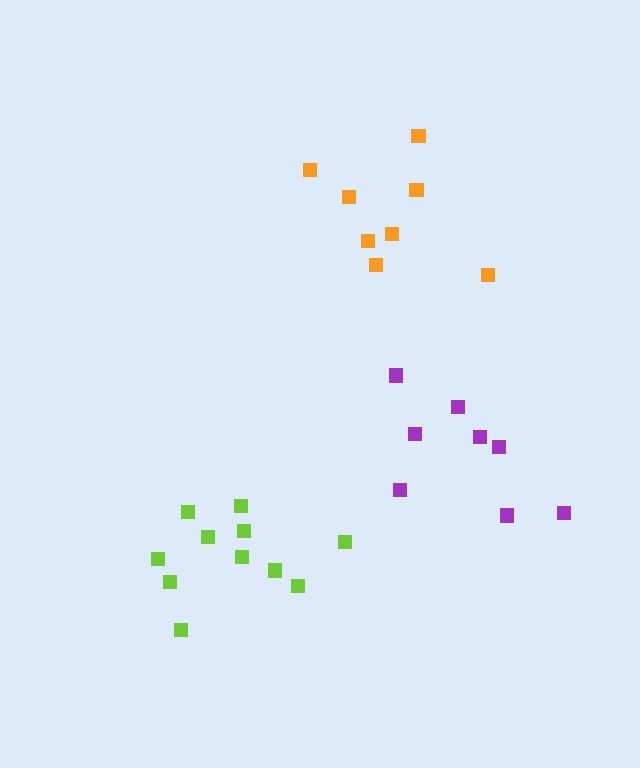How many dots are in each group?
Group 1: 8 dots, Group 2: 8 dots, Group 3: 11 dots (27 total).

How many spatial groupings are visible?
There are 3 spatial groupings.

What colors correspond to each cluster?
The clusters are colored: purple, orange, lime.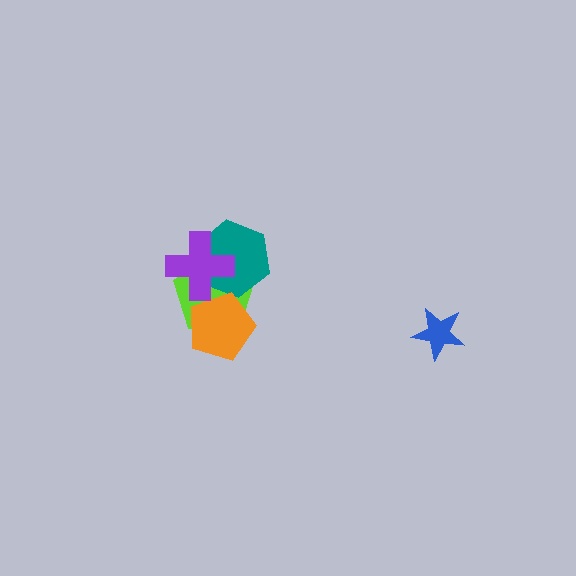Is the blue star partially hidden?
No, no other shape covers it.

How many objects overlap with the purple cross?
2 objects overlap with the purple cross.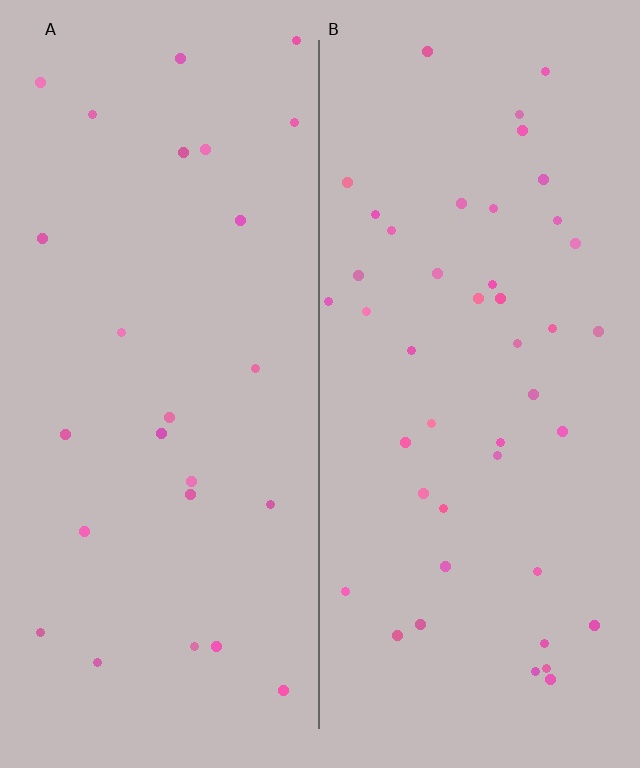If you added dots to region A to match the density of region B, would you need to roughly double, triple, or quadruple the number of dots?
Approximately double.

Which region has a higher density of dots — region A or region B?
B (the right).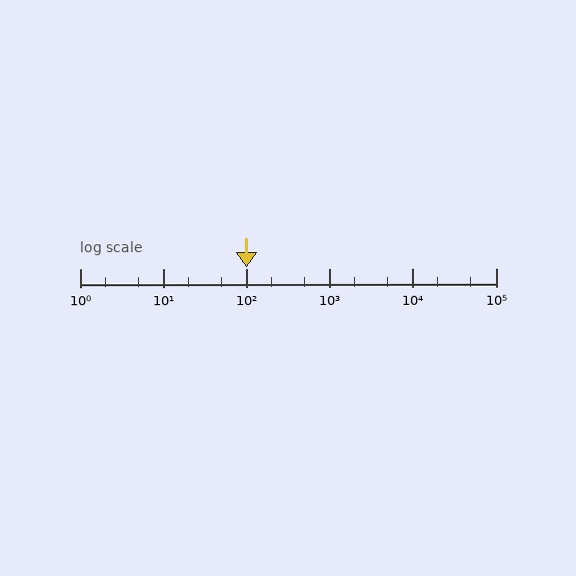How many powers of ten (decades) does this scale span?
The scale spans 5 decades, from 1 to 100000.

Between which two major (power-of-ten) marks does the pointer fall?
The pointer is between 10 and 100.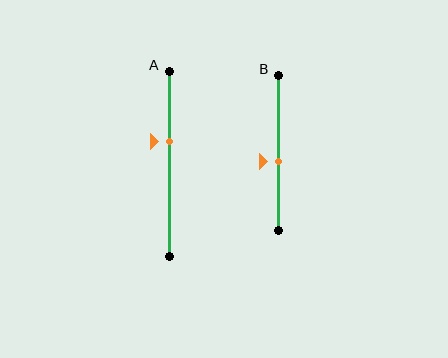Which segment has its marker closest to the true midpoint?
Segment B has its marker closest to the true midpoint.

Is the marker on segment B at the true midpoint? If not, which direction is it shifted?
No, the marker on segment B is shifted downward by about 5% of the segment length.